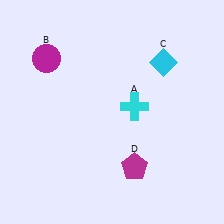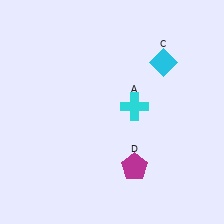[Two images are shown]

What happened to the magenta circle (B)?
The magenta circle (B) was removed in Image 2. It was in the top-left area of Image 1.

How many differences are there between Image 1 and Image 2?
There is 1 difference between the two images.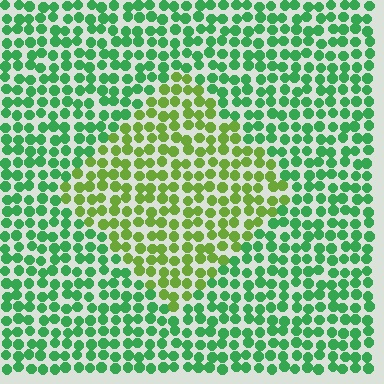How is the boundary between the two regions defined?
The boundary is defined purely by a slight shift in hue (about 42 degrees). Spacing, size, and orientation are identical on both sides.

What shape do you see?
I see a diamond.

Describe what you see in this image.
The image is filled with small green elements in a uniform arrangement. A diamond-shaped region is visible where the elements are tinted to a slightly different hue, forming a subtle color boundary.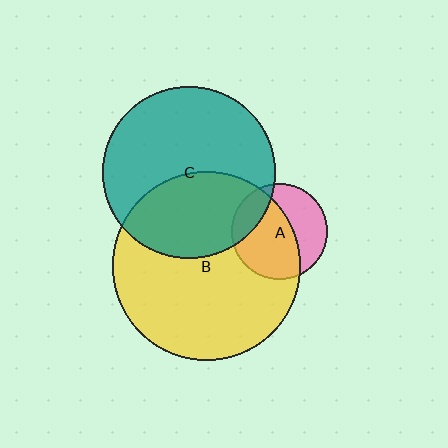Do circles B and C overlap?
Yes.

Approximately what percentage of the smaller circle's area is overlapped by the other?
Approximately 40%.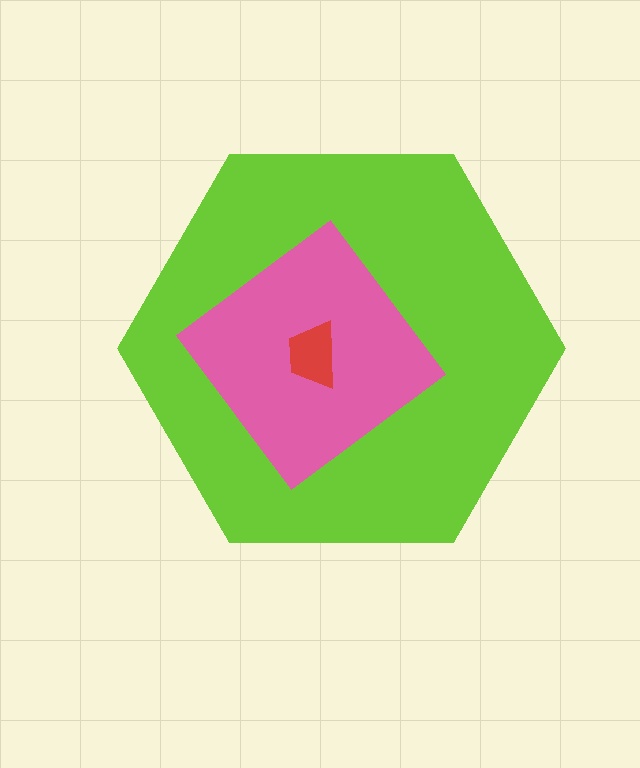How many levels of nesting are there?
3.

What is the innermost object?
The red trapezoid.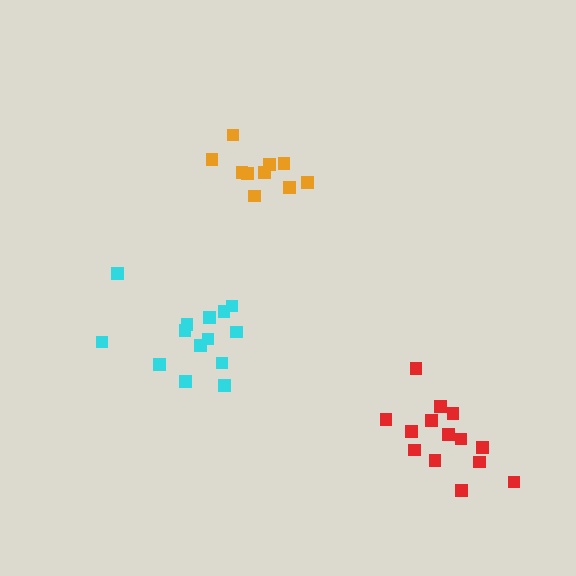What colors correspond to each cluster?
The clusters are colored: orange, red, cyan.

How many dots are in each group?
Group 1: 10 dots, Group 2: 14 dots, Group 3: 14 dots (38 total).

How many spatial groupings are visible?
There are 3 spatial groupings.